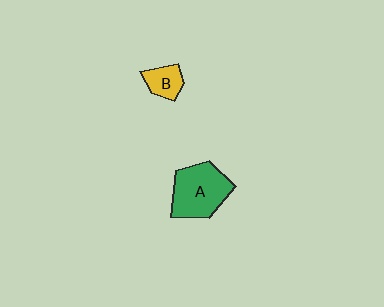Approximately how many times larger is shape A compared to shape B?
Approximately 2.5 times.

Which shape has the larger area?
Shape A (green).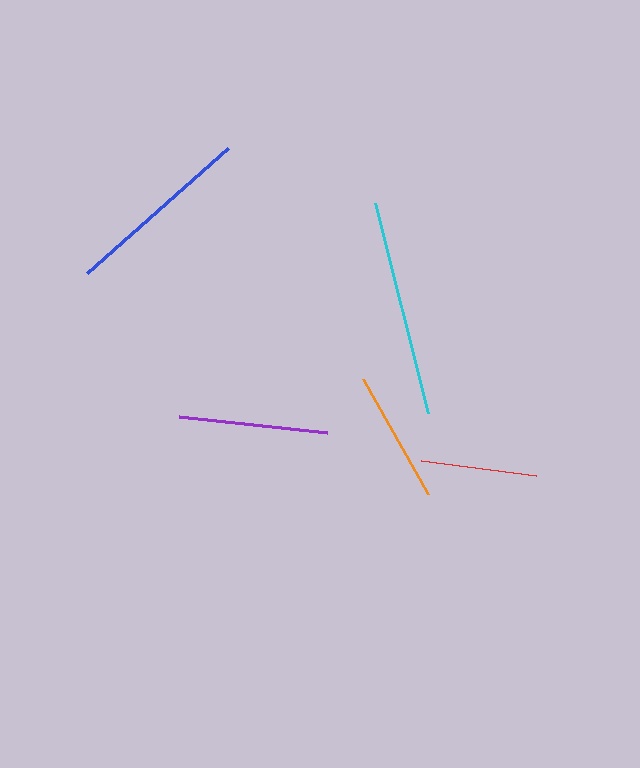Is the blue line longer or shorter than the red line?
The blue line is longer than the red line.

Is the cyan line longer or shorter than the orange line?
The cyan line is longer than the orange line.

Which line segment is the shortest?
The red line is the shortest at approximately 117 pixels.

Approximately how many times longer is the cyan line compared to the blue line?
The cyan line is approximately 1.1 times the length of the blue line.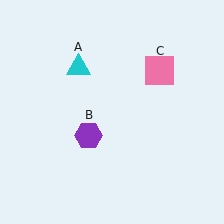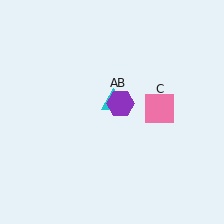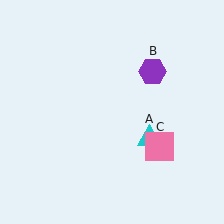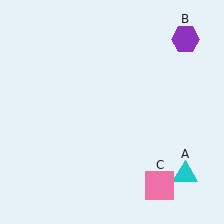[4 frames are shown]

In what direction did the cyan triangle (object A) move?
The cyan triangle (object A) moved down and to the right.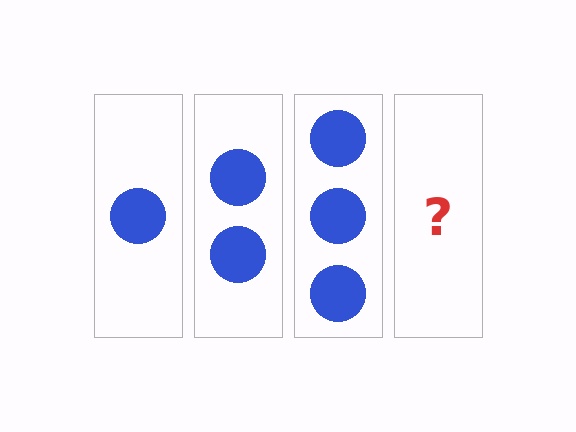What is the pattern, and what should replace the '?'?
The pattern is that each step adds one more circle. The '?' should be 4 circles.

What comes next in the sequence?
The next element should be 4 circles.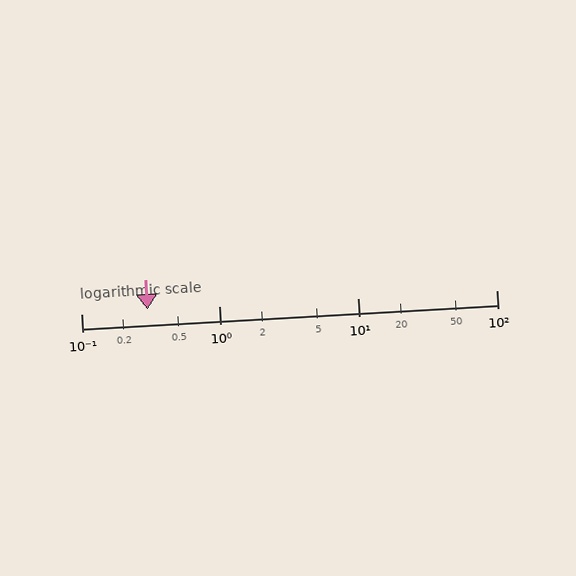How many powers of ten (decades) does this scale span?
The scale spans 3 decades, from 0.1 to 100.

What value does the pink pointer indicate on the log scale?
The pointer indicates approximately 0.3.